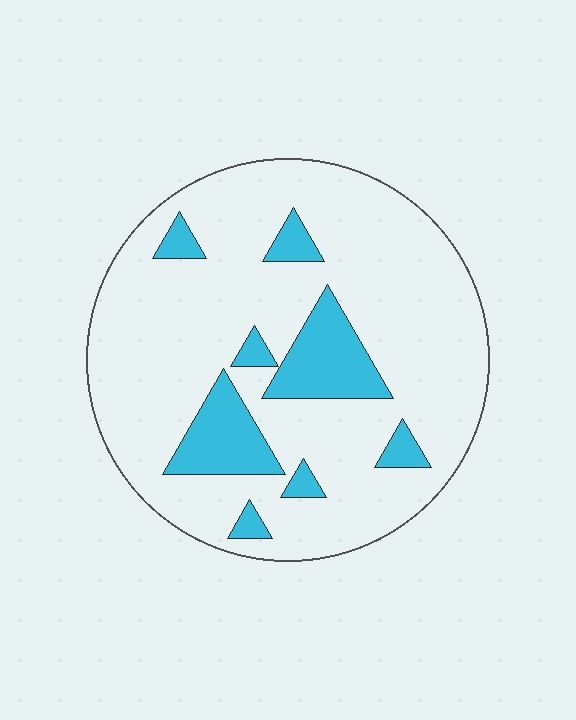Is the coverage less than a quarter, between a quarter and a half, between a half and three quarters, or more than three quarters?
Less than a quarter.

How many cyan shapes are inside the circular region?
8.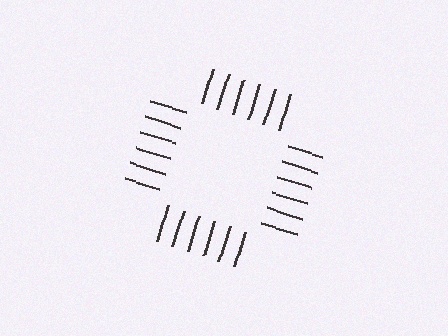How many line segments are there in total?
24 — 6 along each of the 4 edges.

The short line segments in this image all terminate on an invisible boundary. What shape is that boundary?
An illusory square — the line segments terminate on its edges but no continuous stroke is drawn.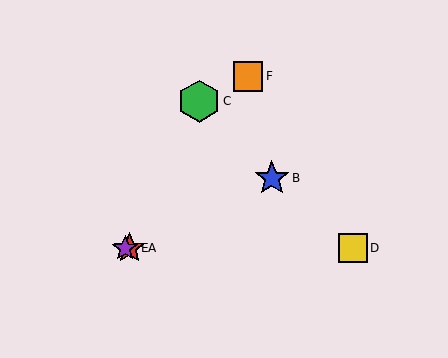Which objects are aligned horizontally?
Objects A, D, E are aligned horizontally.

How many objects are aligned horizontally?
3 objects (A, D, E) are aligned horizontally.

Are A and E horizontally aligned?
Yes, both are at y≈248.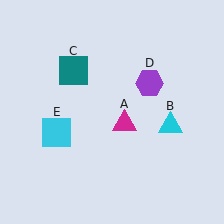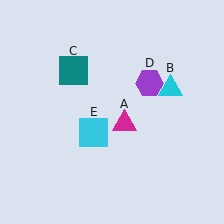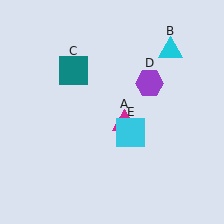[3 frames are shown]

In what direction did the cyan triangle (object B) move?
The cyan triangle (object B) moved up.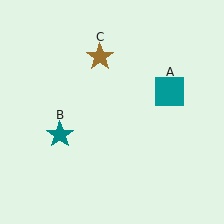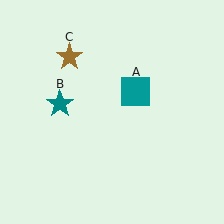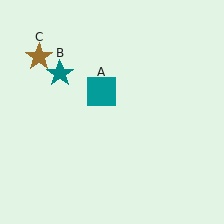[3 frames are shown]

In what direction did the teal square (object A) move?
The teal square (object A) moved left.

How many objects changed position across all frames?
3 objects changed position: teal square (object A), teal star (object B), brown star (object C).